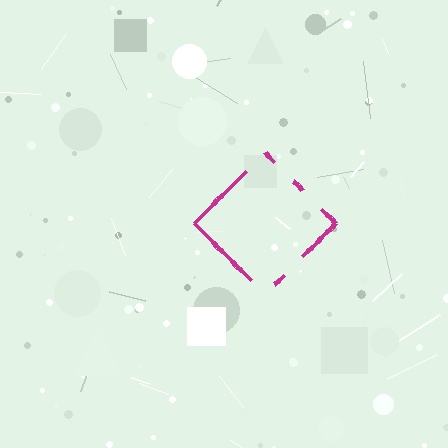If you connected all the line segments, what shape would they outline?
They would outline a diamond.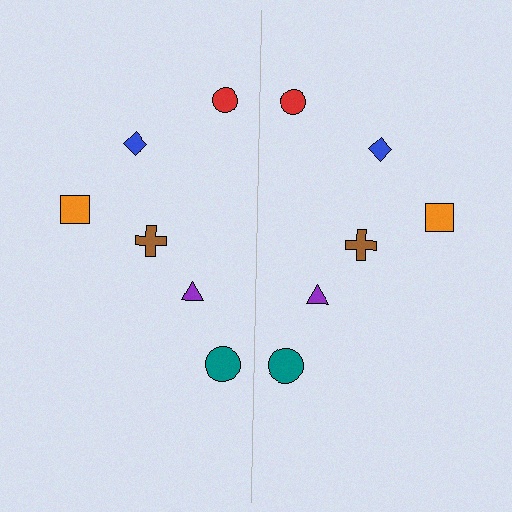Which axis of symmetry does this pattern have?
The pattern has a vertical axis of symmetry running through the center of the image.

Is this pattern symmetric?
Yes, this pattern has bilateral (reflection) symmetry.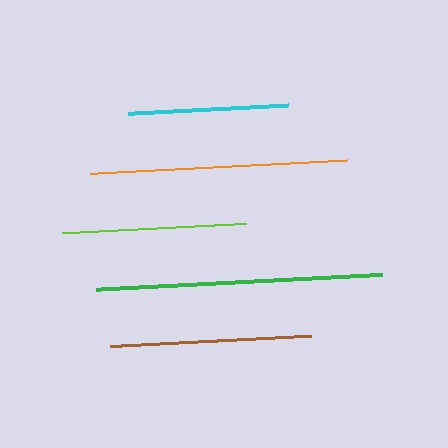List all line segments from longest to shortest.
From longest to shortest: green, orange, brown, lime, cyan.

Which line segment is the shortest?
The cyan line is the shortest at approximately 160 pixels.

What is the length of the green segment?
The green segment is approximately 285 pixels long.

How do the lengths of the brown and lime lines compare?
The brown and lime lines are approximately the same length.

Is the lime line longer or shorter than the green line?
The green line is longer than the lime line.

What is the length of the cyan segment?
The cyan segment is approximately 160 pixels long.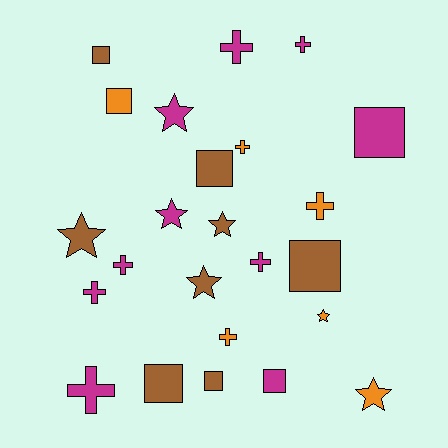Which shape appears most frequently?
Cross, with 9 objects.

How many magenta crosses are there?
There are 6 magenta crosses.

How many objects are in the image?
There are 24 objects.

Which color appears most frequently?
Magenta, with 10 objects.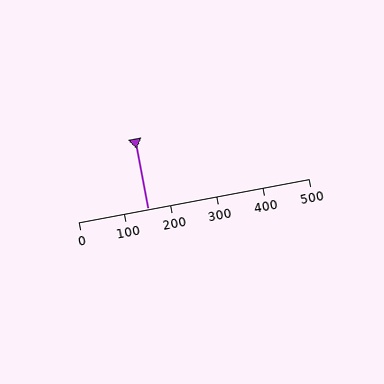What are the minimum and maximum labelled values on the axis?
The axis runs from 0 to 500.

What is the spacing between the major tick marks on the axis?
The major ticks are spaced 100 apart.